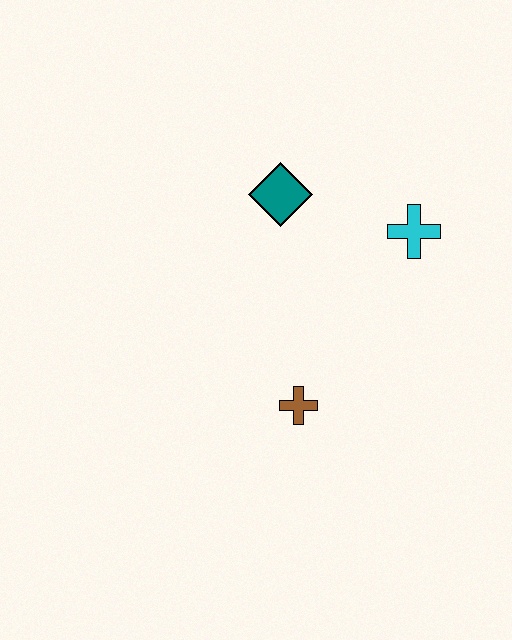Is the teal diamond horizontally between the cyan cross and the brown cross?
No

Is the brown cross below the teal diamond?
Yes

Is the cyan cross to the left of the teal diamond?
No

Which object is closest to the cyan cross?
The teal diamond is closest to the cyan cross.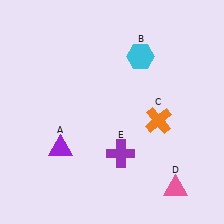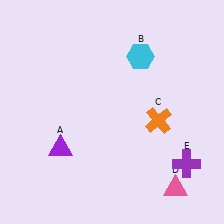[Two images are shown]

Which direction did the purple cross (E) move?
The purple cross (E) moved right.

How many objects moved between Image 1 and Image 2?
1 object moved between the two images.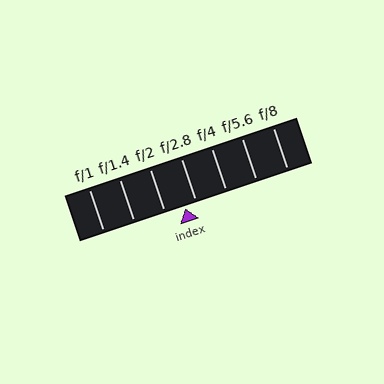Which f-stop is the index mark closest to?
The index mark is closest to f/2.8.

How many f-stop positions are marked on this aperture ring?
There are 7 f-stop positions marked.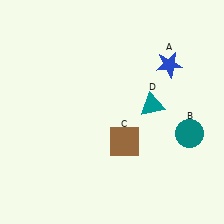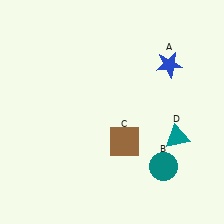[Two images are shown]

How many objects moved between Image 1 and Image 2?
2 objects moved between the two images.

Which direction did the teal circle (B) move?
The teal circle (B) moved down.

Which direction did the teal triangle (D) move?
The teal triangle (D) moved down.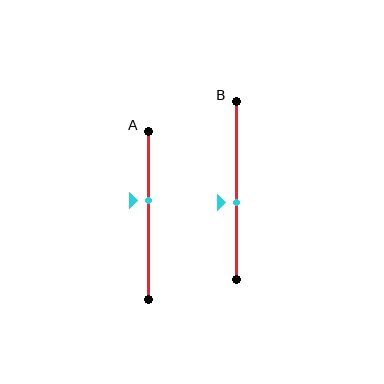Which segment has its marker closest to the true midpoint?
Segment B has its marker closest to the true midpoint.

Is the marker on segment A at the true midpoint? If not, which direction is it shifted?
No, the marker on segment A is shifted upward by about 9% of the segment length.